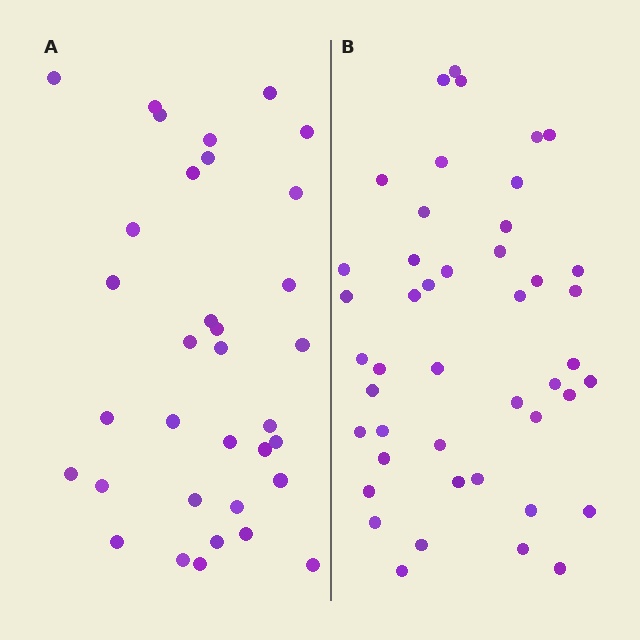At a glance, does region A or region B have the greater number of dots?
Region B (the right region) has more dots.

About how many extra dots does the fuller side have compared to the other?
Region B has roughly 12 or so more dots than region A.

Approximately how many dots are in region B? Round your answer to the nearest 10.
About 40 dots. (The exact count is 45, which rounds to 40.)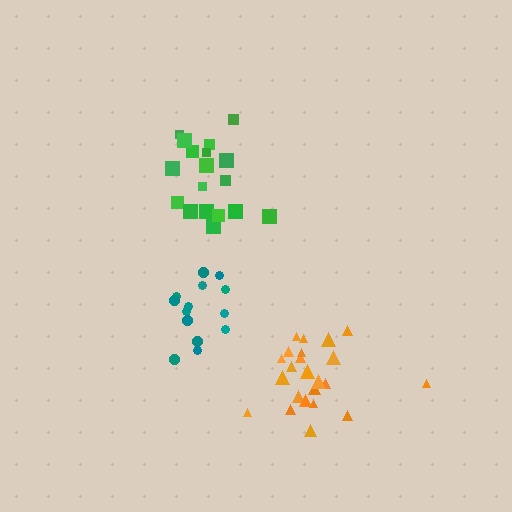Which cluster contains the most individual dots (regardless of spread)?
Orange (23).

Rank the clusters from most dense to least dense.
teal, orange, green.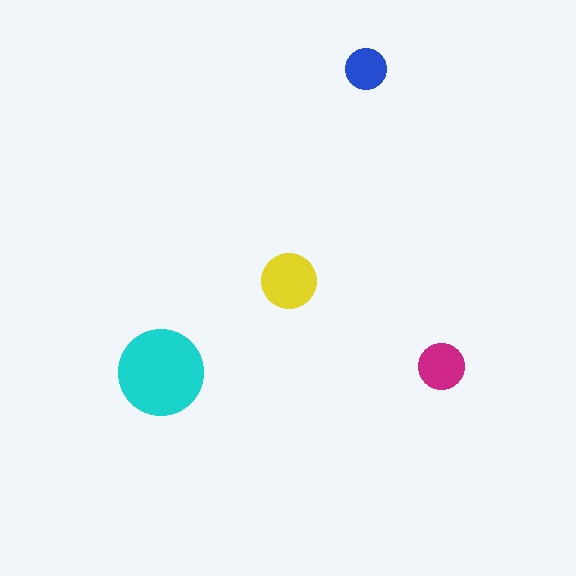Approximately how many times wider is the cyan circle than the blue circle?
About 2 times wider.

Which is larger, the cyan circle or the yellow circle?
The cyan one.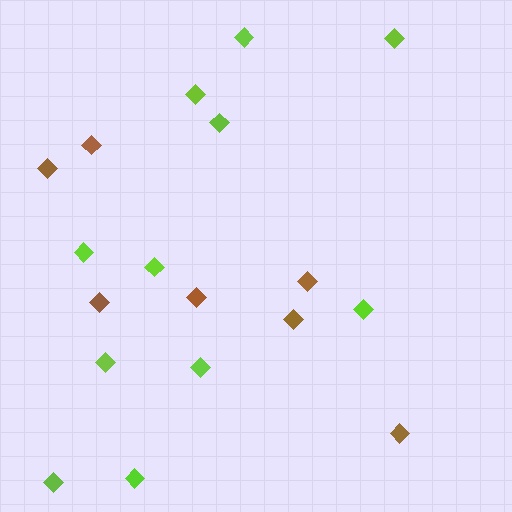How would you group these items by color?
There are 2 groups: one group of brown diamonds (7) and one group of lime diamonds (11).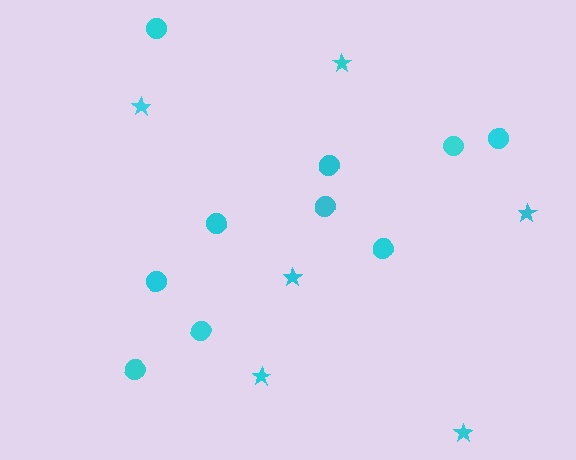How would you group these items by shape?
There are 2 groups: one group of circles (10) and one group of stars (6).